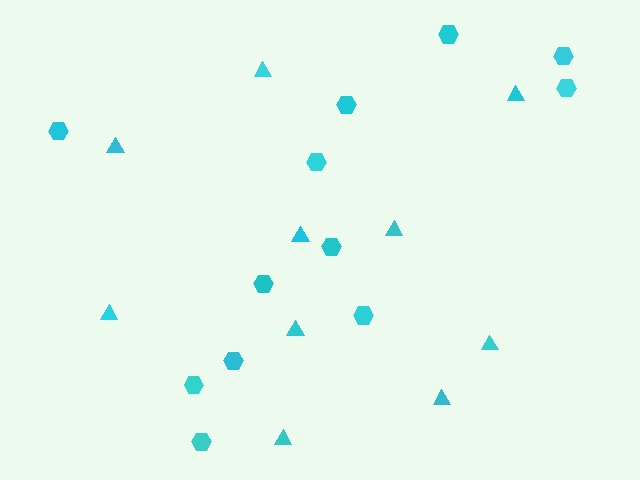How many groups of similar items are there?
There are 2 groups: one group of hexagons (12) and one group of triangles (10).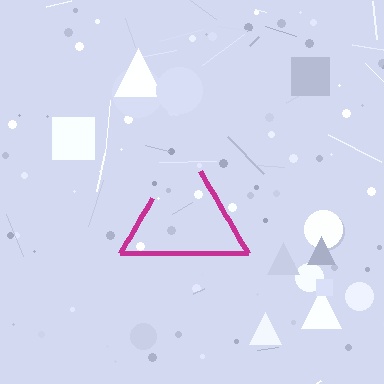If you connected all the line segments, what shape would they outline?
They would outline a triangle.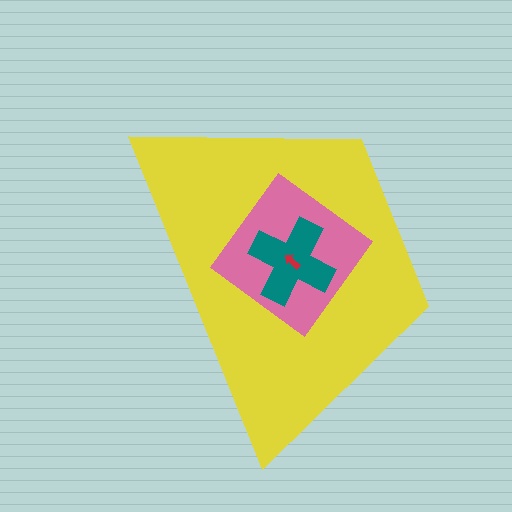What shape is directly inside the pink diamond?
The teal cross.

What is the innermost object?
The red arrow.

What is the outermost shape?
The yellow trapezoid.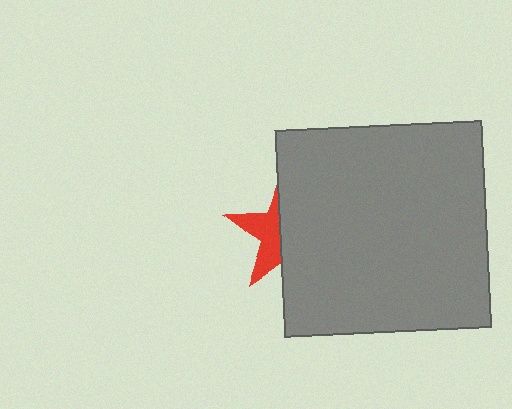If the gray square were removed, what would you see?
You would see the complete red star.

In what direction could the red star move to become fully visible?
The red star could move left. That would shift it out from behind the gray square entirely.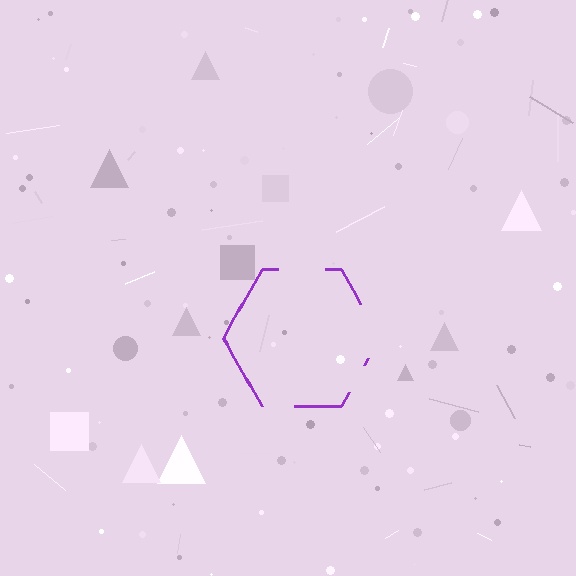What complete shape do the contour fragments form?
The contour fragments form a hexagon.